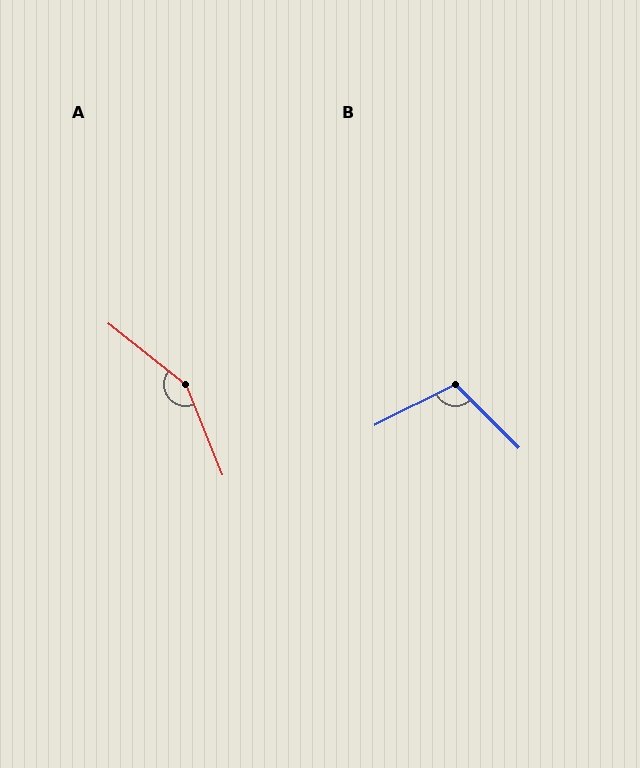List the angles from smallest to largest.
B (108°), A (150°).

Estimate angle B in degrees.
Approximately 108 degrees.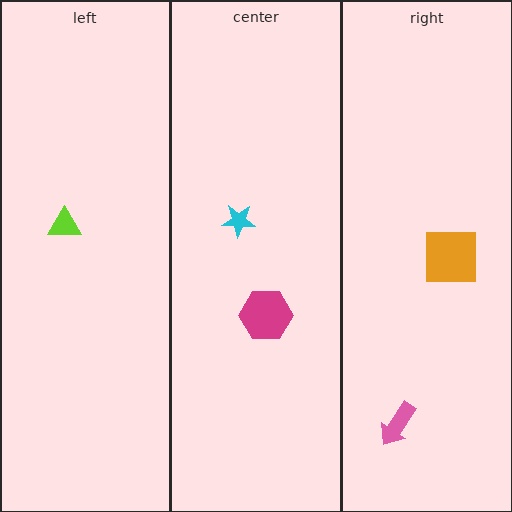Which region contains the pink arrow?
The right region.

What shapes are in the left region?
The lime triangle.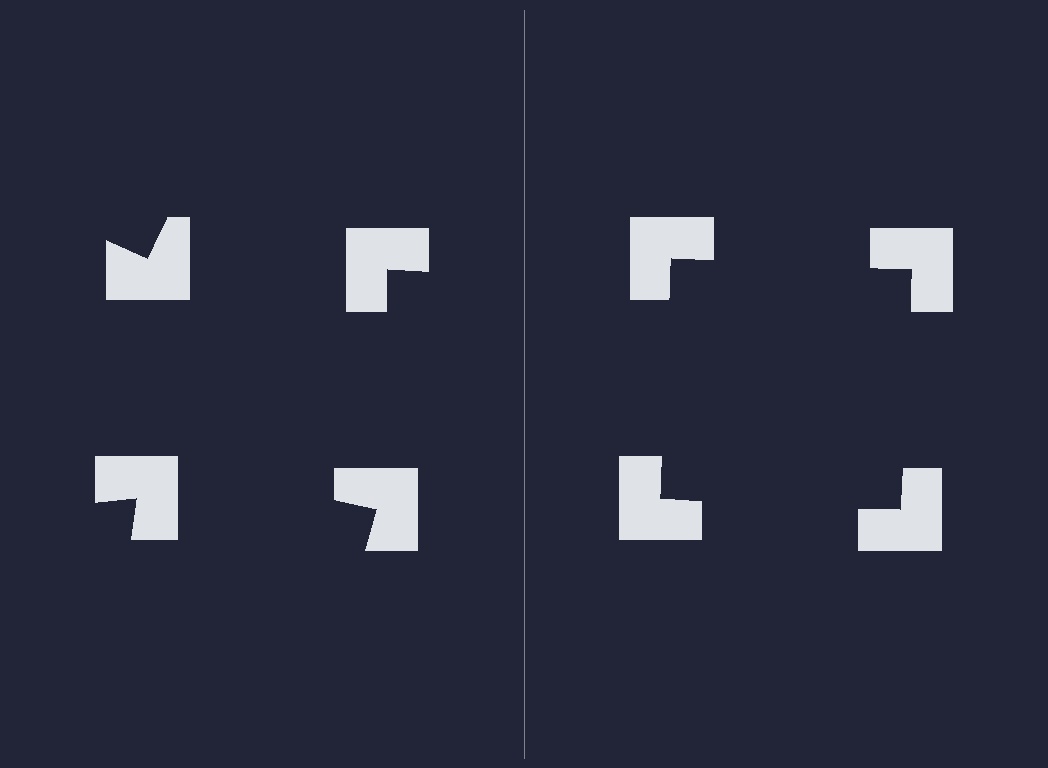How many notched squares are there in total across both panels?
8 — 4 on each side.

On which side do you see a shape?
An illusory square appears on the right side. On the left side the wedge cuts are rotated, so no coherent shape forms.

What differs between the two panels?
The notched squares are positioned identically on both sides; only the wedge orientations differ. On the right they align to a square; on the left they are misaligned.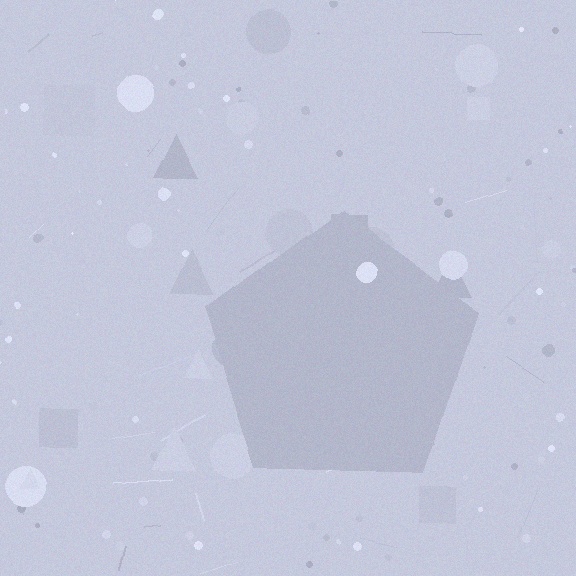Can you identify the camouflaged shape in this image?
The camouflaged shape is a pentagon.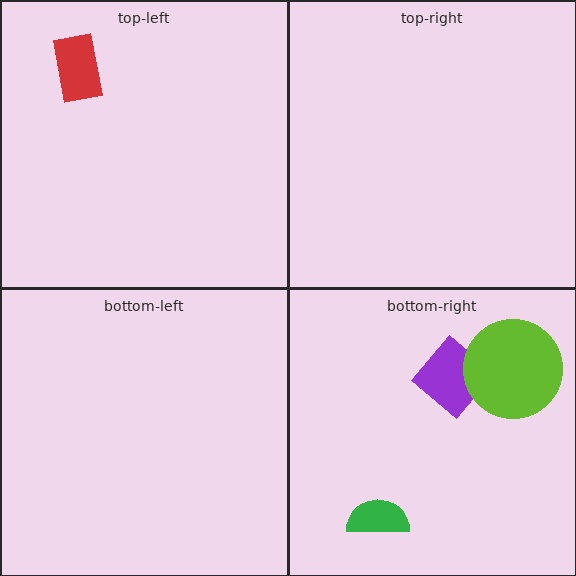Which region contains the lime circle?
The bottom-right region.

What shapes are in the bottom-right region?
The purple diamond, the green semicircle, the lime circle.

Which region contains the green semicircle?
The bottom-right region.